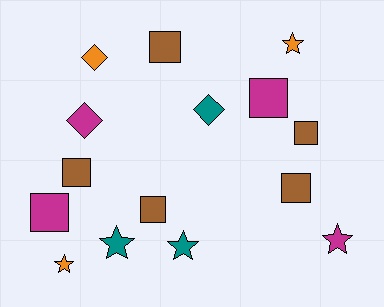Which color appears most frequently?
Brown, with 5 objects.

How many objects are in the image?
There are 15 objects.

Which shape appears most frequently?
Square, with 7 objects.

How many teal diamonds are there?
There is 1 teal diamond.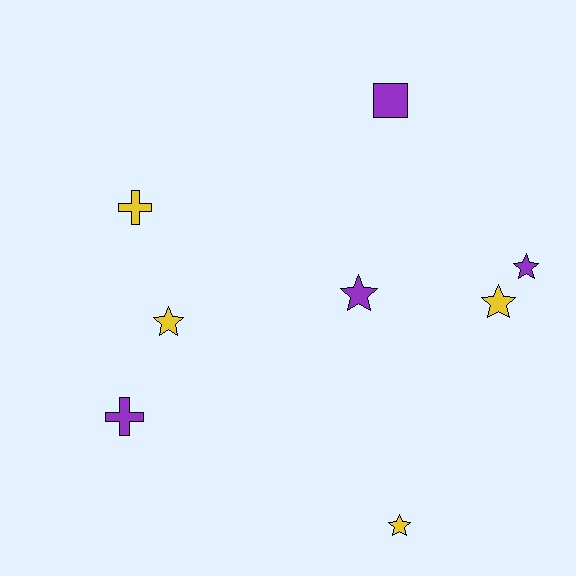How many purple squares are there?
There is 1 purple square.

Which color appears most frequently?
Purple, with 4 objects.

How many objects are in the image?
There are 8 objects.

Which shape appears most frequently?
Star, with 5 objects.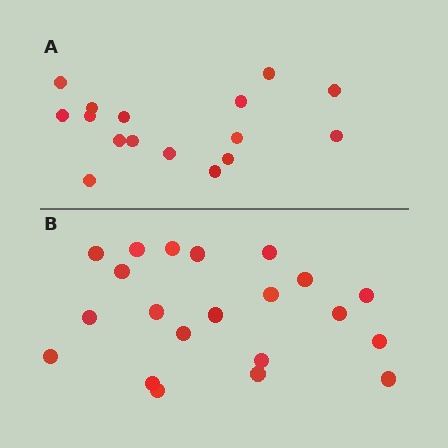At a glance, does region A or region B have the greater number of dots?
Region B (the bottom region) has more dots.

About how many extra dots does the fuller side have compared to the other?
Region B has about 5 more dots than region A.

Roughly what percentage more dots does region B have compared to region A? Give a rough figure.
About 30% more.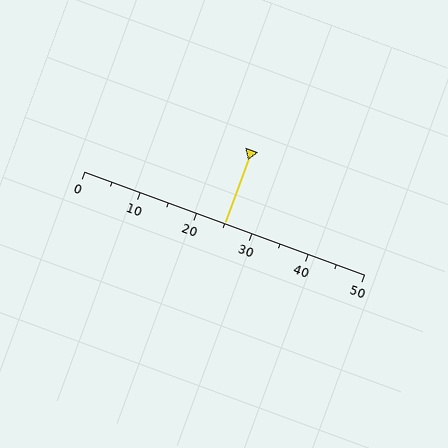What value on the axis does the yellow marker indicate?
The marker indicates approximately 25.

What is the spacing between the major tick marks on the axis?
The major ticks are spaced 10 apart.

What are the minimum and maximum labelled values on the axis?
The axis runs from 0 to 50.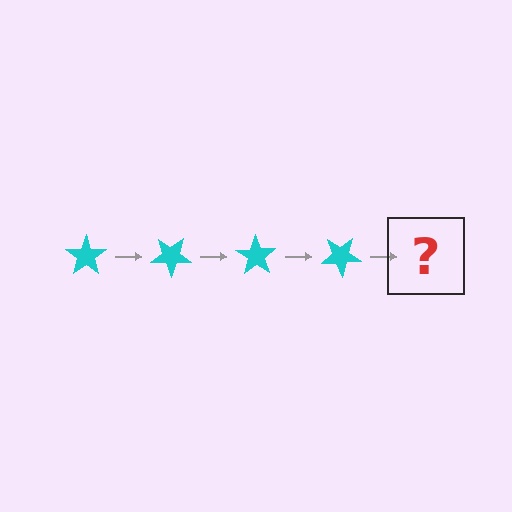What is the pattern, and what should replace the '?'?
The pattern is that the star rotates 35 degrees each step. The '?' should be a cyan star rotated 140 degrees.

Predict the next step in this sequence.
The next step is a cyan star rotated 140 degrees.